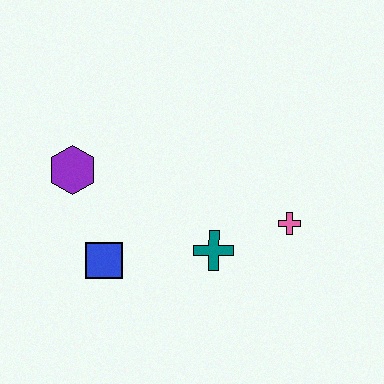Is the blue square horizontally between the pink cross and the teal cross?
No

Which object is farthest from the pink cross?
The purple hexagon is farthest from the pink cross.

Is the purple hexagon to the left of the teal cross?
Yes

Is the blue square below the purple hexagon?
Yes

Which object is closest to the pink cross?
The teal cross is closest to the pink cross.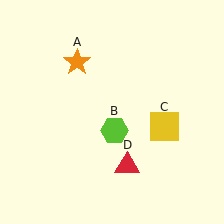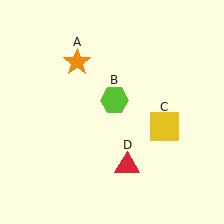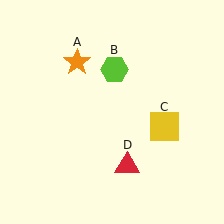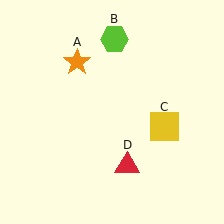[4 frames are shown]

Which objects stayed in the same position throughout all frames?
Orange star (object A) and yellow square (object C) and red triangle (object D) remained stationary.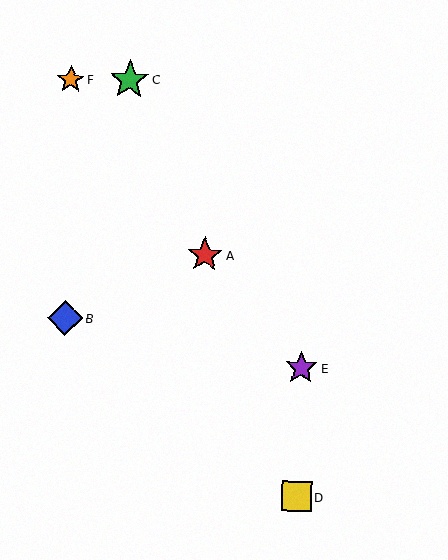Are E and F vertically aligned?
No, E is at x≈301 and F is at x≈71.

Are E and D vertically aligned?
Yes, both are at x≈301.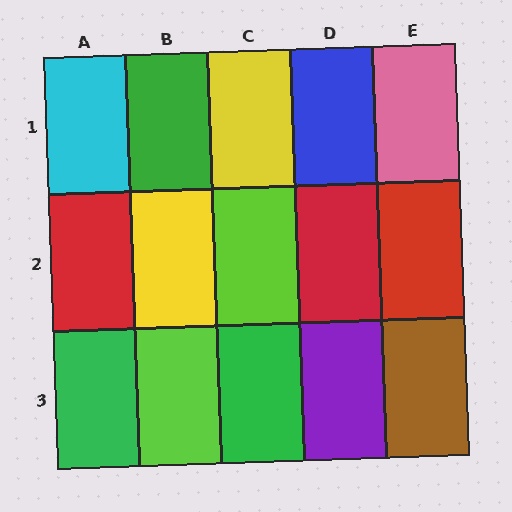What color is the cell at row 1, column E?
Pink.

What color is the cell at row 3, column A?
Green.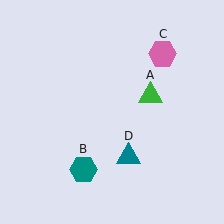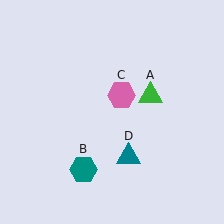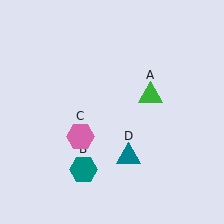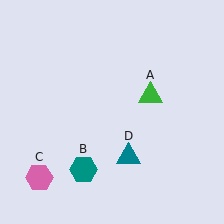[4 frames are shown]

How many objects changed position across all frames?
1 object changed position: pink hexagon (object C).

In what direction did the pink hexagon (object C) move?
The pink hexagon (object C) moved down and to the left.